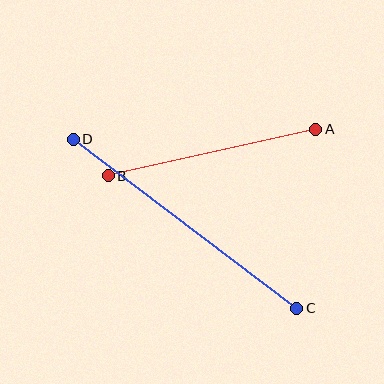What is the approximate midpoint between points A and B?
The midpoint is at approximately (212, 153) pixels.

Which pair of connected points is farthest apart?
Points C and D are farthest apart.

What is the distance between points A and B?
The distance is approximately 213 pixels.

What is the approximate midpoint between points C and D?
The midpoint is at approximately (185, 224) pixels.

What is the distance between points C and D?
The distance is approximately 280 pixels.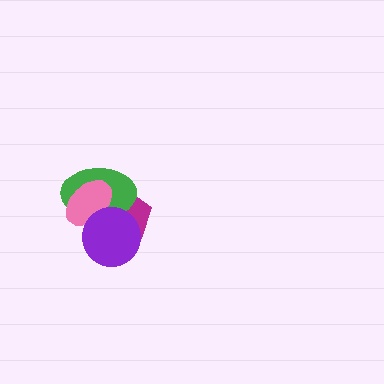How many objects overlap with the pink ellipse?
3 objects overlap with the pink ellipse.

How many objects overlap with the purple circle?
3 objects overlap with the purple circle.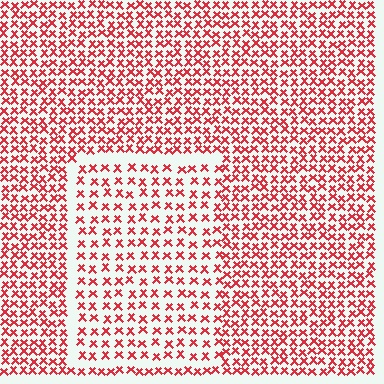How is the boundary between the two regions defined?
The boundary is defined by a change in element density (approximately 1.7x ratio). All elements are the same color, size, and shape.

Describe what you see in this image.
The image contains small red elements arranged at two different densities. A rectangle-shaped region is visible where the elements are less densely packed than the surrounding area.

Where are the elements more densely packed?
The elements are more densely packed outside the rectangle boundary.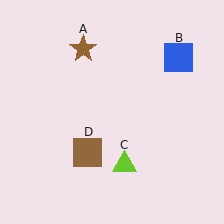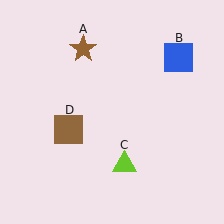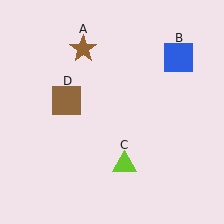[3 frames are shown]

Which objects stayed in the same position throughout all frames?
Brown star (object A) and blue square (object B) and lime triangle (object C) remained stationary.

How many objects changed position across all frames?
1 object changed position: brown square (object D).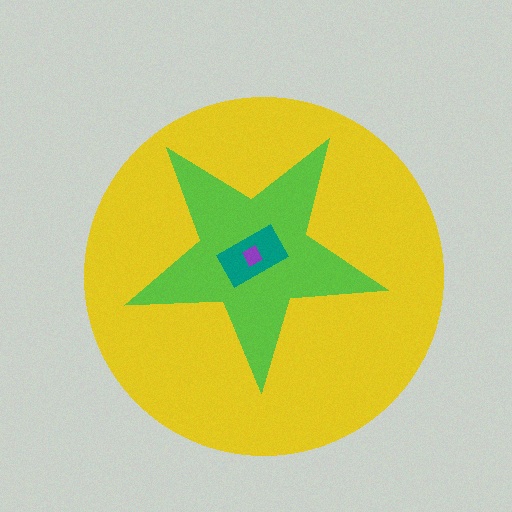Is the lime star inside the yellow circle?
Yes.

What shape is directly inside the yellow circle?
The lime star.